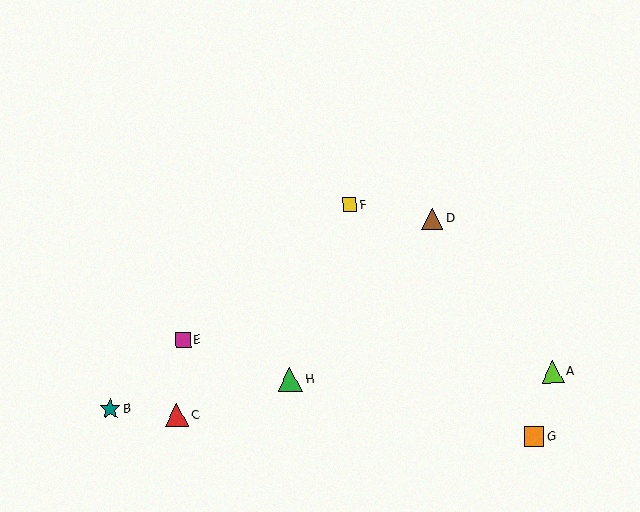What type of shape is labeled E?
Shape E is a magenta square.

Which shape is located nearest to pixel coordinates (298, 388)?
The green triangle (labeled H) at (290, 380) is nearest to that location.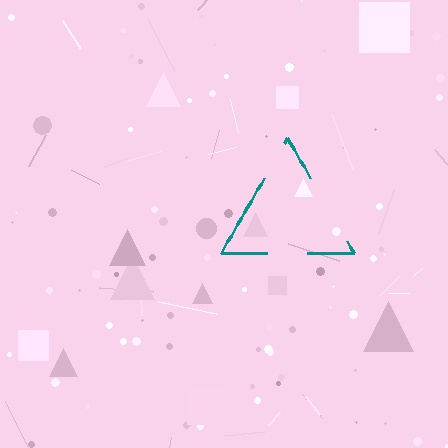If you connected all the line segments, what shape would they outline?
They would outline a triangle.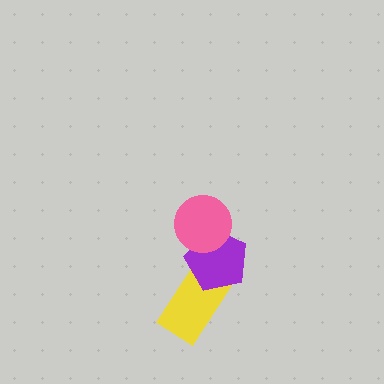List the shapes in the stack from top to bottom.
From top to bottom: the pink circle, the purple pentagon, the yellow rectangle.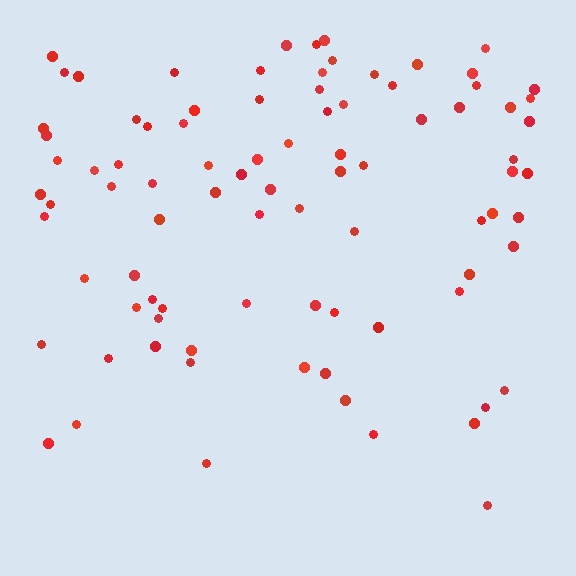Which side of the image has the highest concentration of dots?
The top.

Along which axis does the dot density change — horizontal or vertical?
Vertical.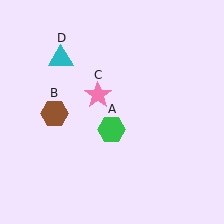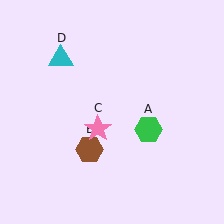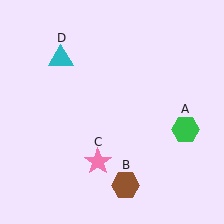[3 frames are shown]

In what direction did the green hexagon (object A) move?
The green hexagon (object A) moved right.